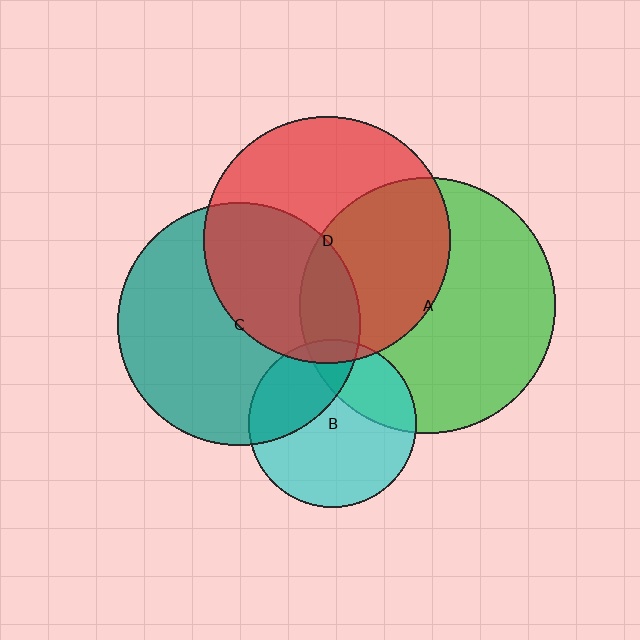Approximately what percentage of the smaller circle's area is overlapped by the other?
Approximately 30%.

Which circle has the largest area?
Circle A (green).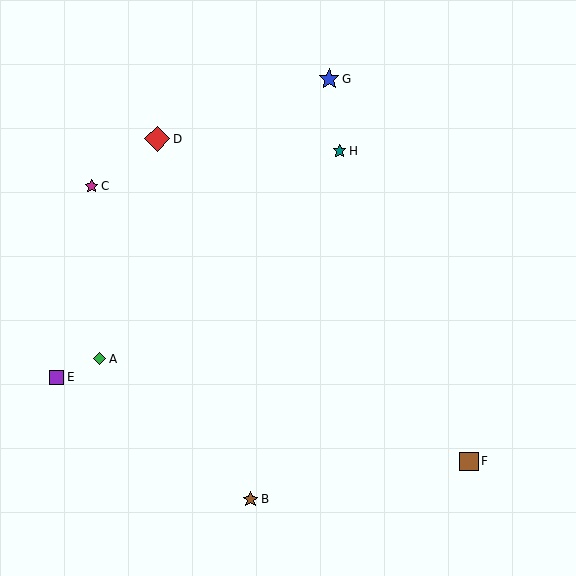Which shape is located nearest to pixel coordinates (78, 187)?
The magenta star (labeled C) at (91, 186) is nearest to that location.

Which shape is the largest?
The red diamond (labeled D) is the largest.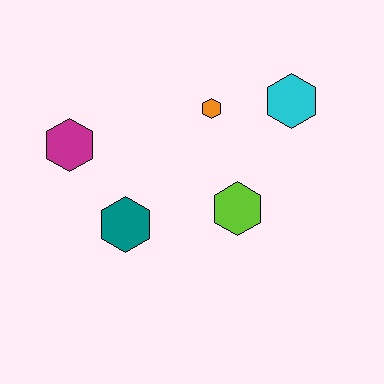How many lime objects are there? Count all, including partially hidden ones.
There is 1 lime object.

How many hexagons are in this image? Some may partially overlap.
There are 5 hexagons.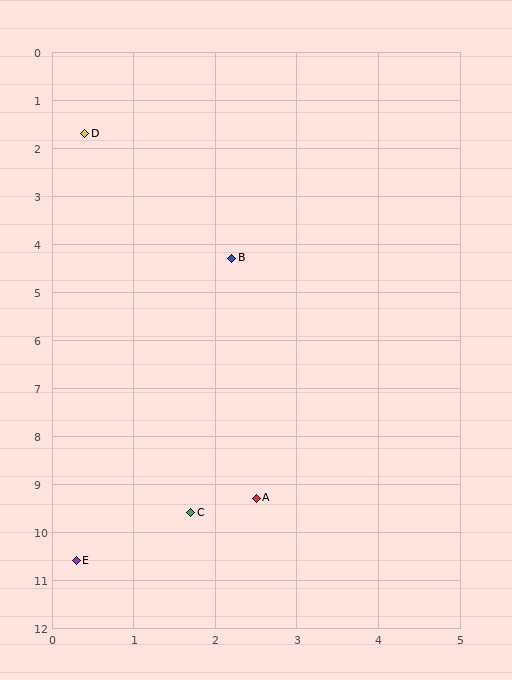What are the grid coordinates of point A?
Point A is at approximately (2.5, 9.3).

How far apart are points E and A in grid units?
Points E and A are about 2.6 grid units apart.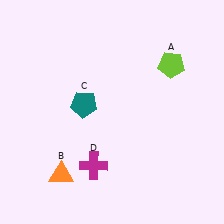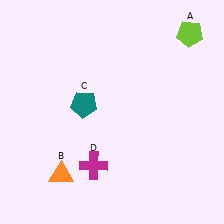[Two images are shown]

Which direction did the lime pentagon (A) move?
The lime pentagon (A) moved up.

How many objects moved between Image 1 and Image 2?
1 object moved between the two images.